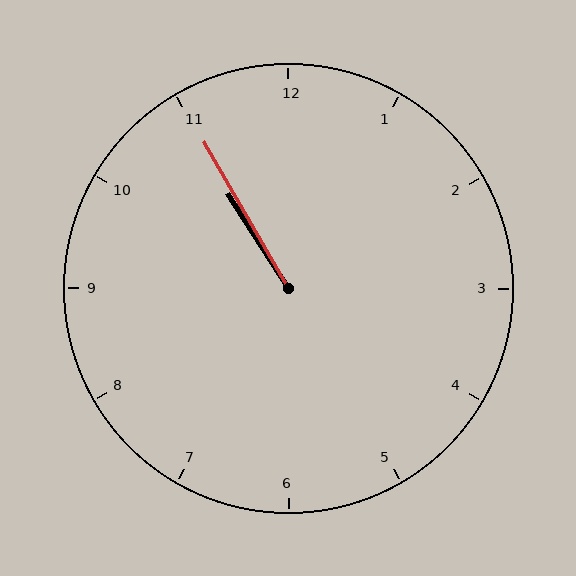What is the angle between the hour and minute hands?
Approximately 2 degrees.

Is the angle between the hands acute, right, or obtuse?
It is acute.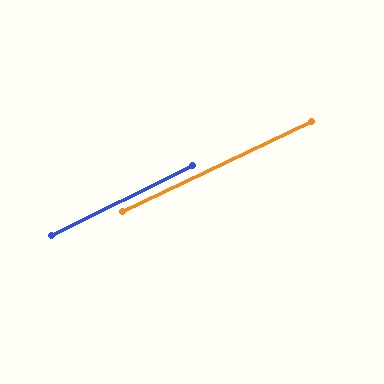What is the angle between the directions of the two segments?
Approximately 1 degree.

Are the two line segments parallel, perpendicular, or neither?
Parallel — their directions differ by only 1.0°.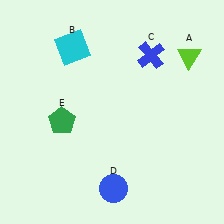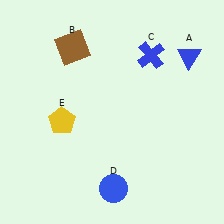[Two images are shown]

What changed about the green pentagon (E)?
In Image 1, E is green. In Image 2, it changed to yellow.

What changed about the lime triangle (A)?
In Image 1, A is lime. In Image 2, it changed to blue.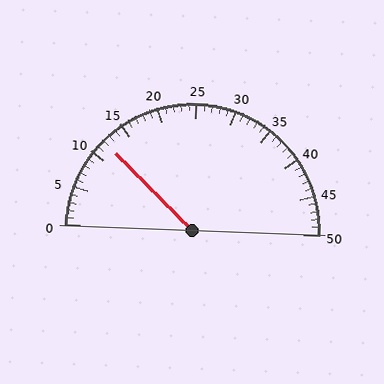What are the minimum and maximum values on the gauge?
The gauge ranges from 0 to 50.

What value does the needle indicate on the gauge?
The needle indicates approximately 12.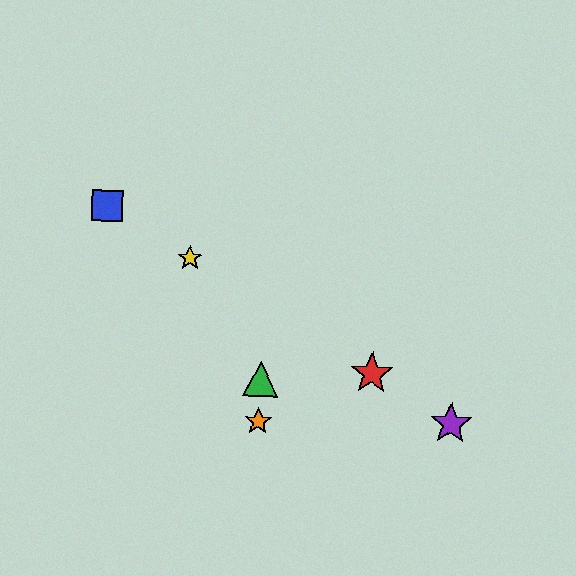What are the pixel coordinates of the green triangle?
The green triangle is at (261, 379).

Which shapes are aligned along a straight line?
The red star, the blue square, the yellow star, the purple star are aligned along a straight line.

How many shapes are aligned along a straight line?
4 shapes (the red star, the blue square, the yellow star, the purple star) are aligned along a straight line.